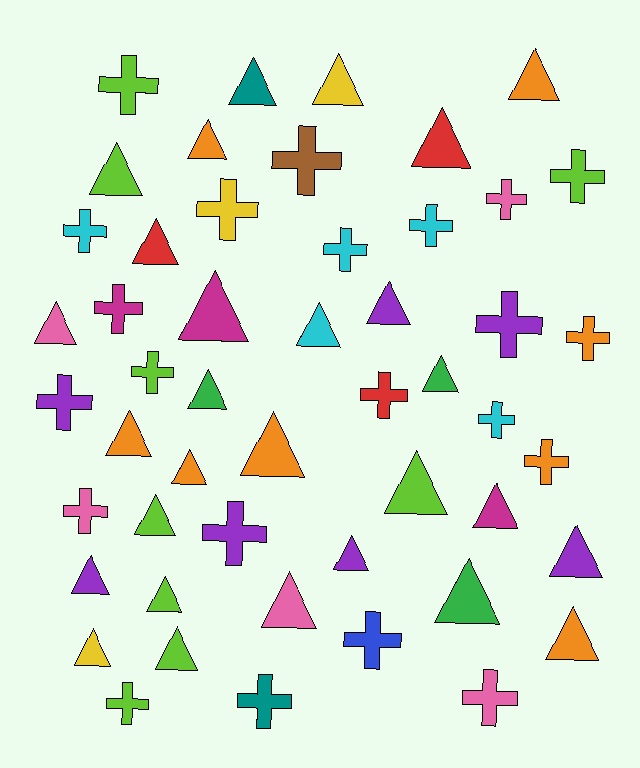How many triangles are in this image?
There are 28 triangles.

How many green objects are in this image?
There are 3 green objects.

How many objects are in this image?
There are 50 objects.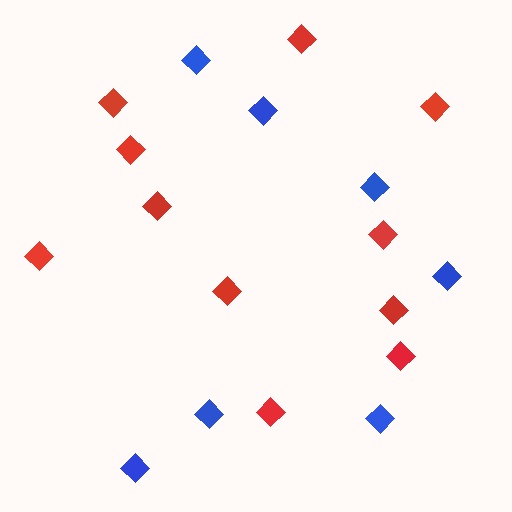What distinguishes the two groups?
There are 2 groups: one group of red diamonds (11) and one group of blue diamonds (7).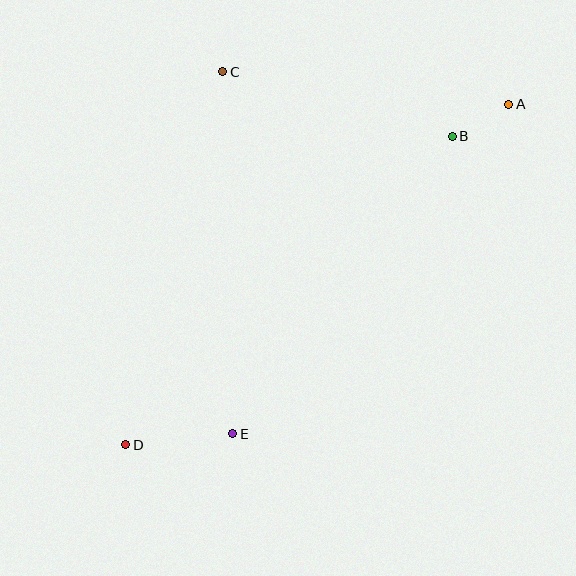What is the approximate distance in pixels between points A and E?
The distance between A and E is approximately 430 pixels.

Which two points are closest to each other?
Points A and B are closest to each other.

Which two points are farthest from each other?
Points A and D are farthest from each other.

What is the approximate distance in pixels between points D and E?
The distance between D and E is approximately 107 pixels.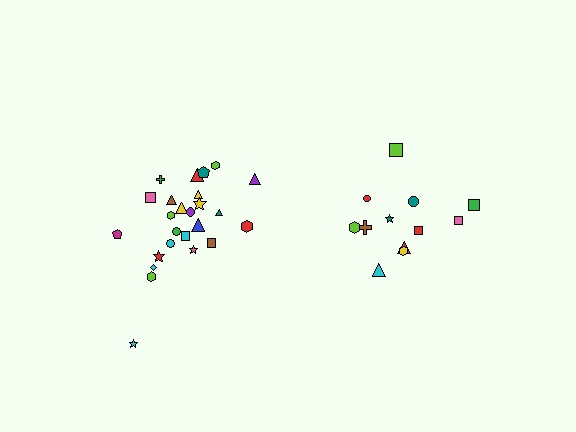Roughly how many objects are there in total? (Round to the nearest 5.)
Roughly 35 objects in total.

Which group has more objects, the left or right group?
The left group.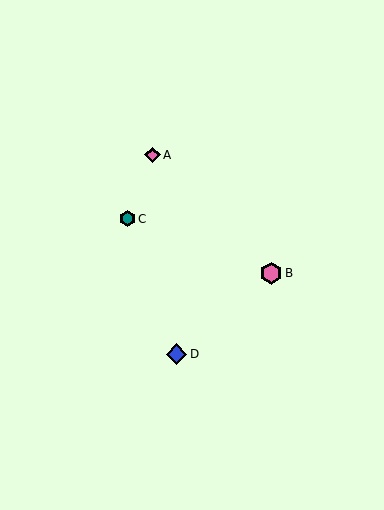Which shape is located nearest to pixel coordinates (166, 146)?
The pink diamond (labeled A) at (152, 155) is nearest to that location.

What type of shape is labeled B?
Shape B is a pink hexagon.